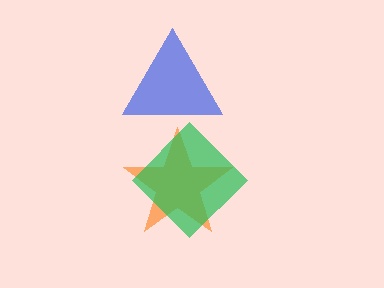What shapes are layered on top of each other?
The layered shapes are: a blue triangle, an orange star, a green diamond.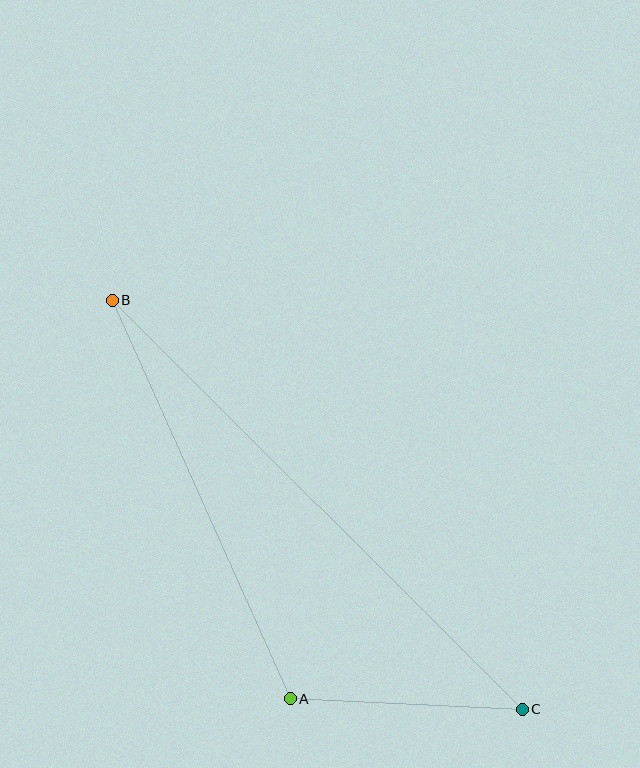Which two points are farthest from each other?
Points B and C are farthest from each other.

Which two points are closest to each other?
Points A and C are closest to each other.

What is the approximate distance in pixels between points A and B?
The distance between A and B is approximately 436 pixels.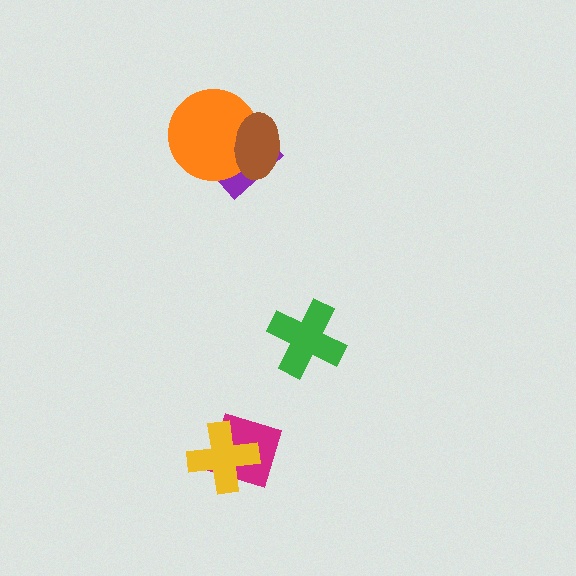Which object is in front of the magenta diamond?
The yellow cross is in front of the magenta diamond.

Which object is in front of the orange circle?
The brown ellipse is in front of the orange circle.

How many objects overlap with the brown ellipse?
2 objects overlap with the brown ellipse.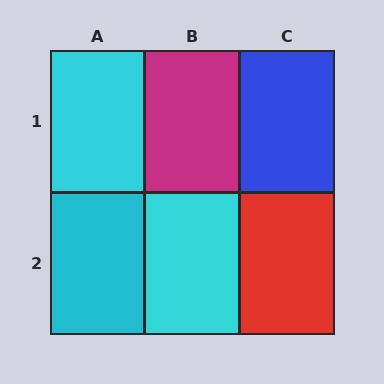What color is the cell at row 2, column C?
Red.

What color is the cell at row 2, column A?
Cyan.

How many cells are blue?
1 cell is blue.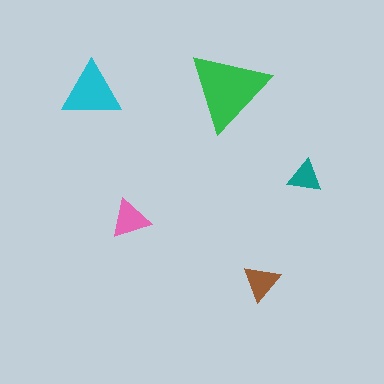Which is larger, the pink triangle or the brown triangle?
The pink one.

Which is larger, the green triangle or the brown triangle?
The green one.